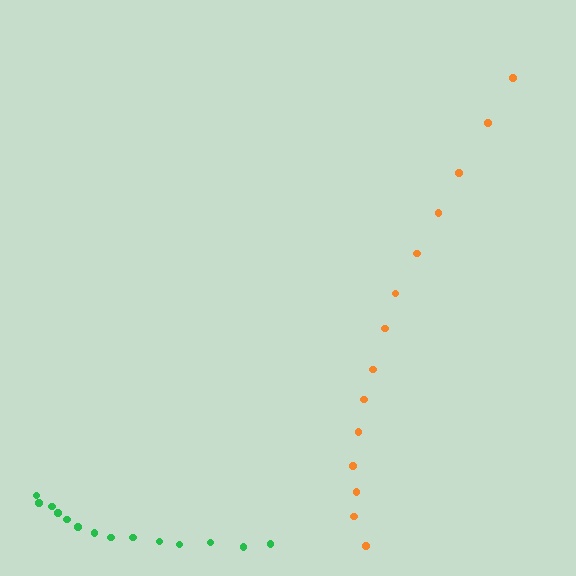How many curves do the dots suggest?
There are 2 distinct paths.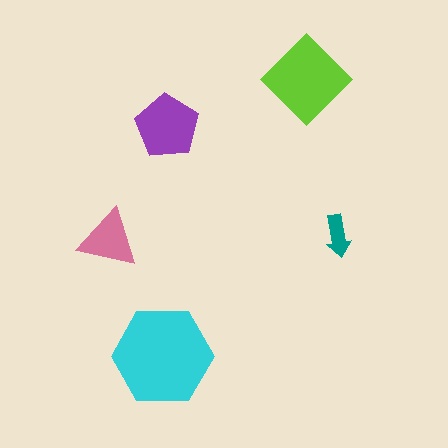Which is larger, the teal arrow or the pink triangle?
The pink triangle.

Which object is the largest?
The cyan hexagon.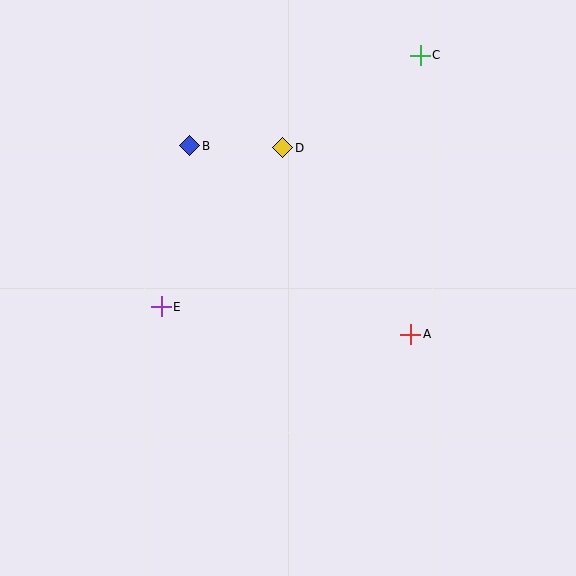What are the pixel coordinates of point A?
Point A is at (411, 334).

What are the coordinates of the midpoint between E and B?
The midpoint between E and B is at (175, 226).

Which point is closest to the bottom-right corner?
Point A is closest to the bottom-right corner.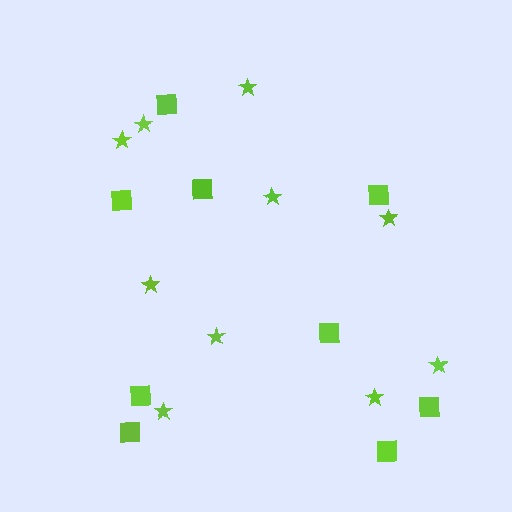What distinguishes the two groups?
There are 2 groups: one group of stars (10) and one group of squares (9).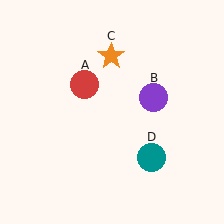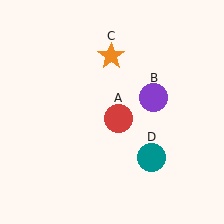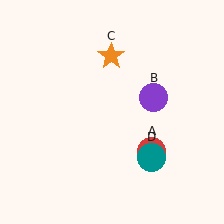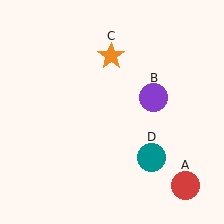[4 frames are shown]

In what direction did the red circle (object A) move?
The red circle (object A) moved down and to the right.